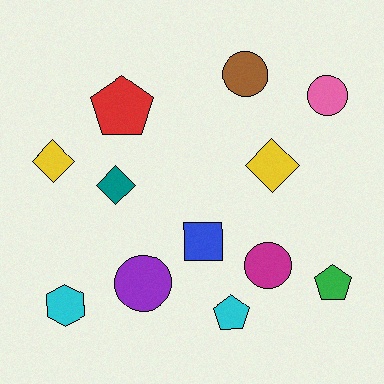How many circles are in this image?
There are 4 circles.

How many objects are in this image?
There are 12 objects.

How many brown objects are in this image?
There is 1 brown object.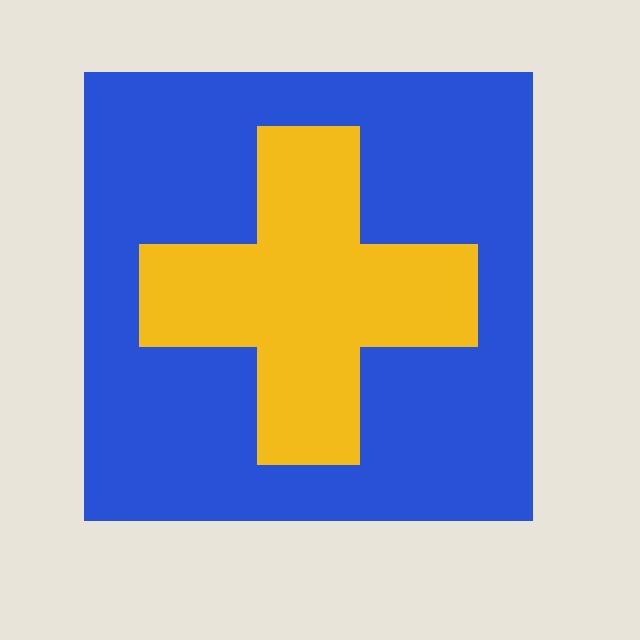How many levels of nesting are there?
2.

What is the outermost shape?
The blue square.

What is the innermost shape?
The yellow cross.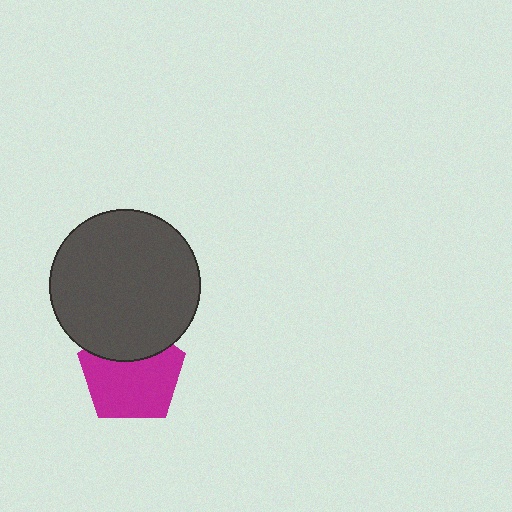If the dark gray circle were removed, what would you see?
You would see the complete magenta pentagon.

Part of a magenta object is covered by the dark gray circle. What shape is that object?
It is a pentagon.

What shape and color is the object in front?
The object in front is a dark gray circle.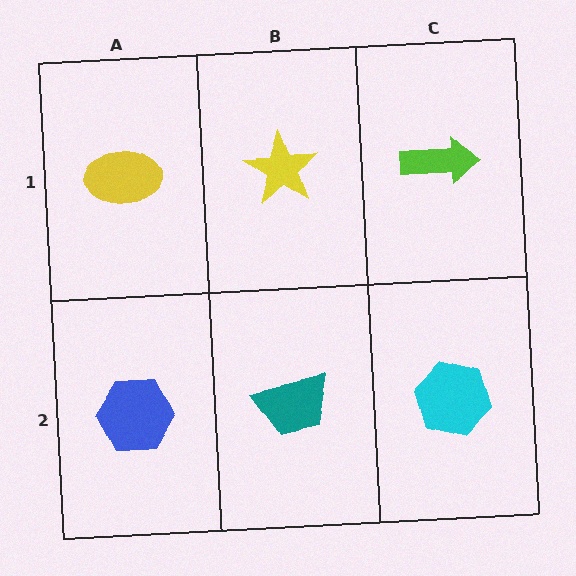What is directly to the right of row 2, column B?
A cyan hexagon.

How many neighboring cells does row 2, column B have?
3.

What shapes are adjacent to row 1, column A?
A blue hexagon (row 2, column A), a yellow star (row 1, column B).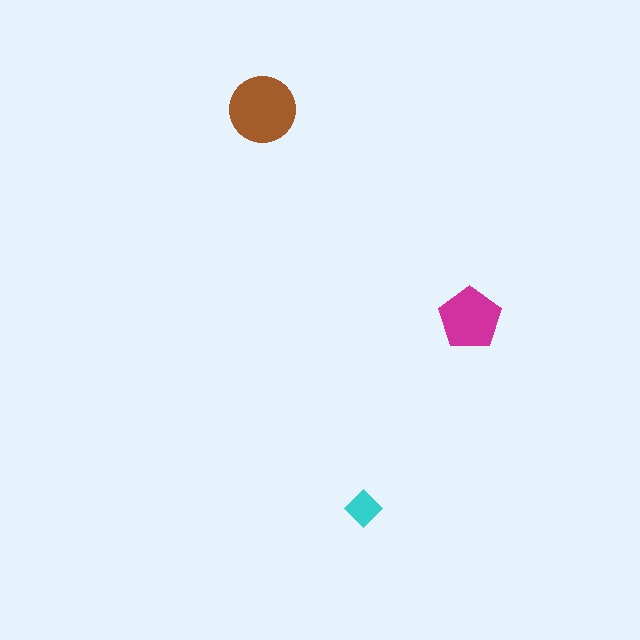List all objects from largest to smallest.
The brown circle, the magenta pentagon, the cyan diamond.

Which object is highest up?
The brown circle is topmost.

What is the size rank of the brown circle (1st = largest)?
1st.